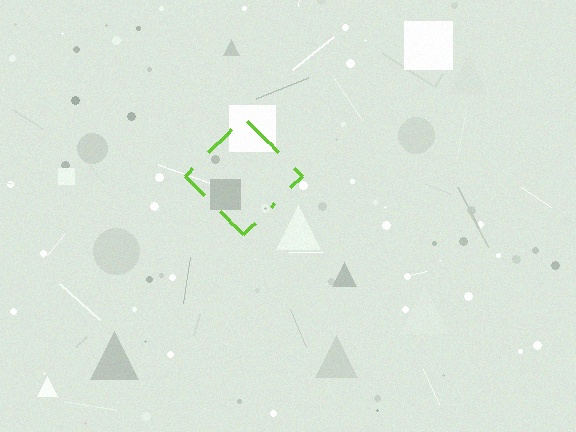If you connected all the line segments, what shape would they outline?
They would outline a diamond.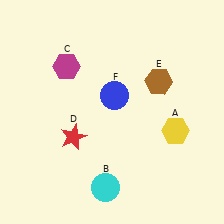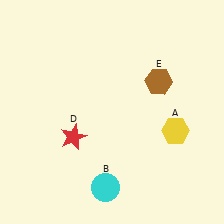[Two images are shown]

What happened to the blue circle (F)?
The blue circle (F) was removed in Image 2. It was in the top-right area of Image 1.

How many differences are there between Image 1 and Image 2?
There are 2 differences between the two images.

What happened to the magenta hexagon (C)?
The magenta hexagon (C) was removed in Image 2. It was in the top-left area of Image 1.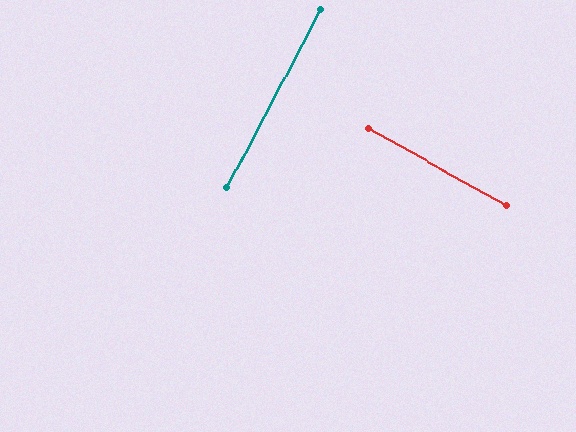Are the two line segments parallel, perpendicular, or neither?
Perpendicular — they meet at approximately 89°.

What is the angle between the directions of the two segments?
Approximately 89 degrees.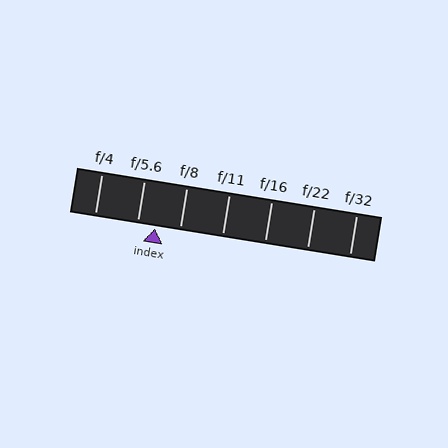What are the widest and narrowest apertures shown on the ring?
The widest aperture shown is f/4 and the narrowest is f/32.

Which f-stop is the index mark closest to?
The index mark is closest to f/5.6.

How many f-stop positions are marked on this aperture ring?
There are 7 f-stop positions marked.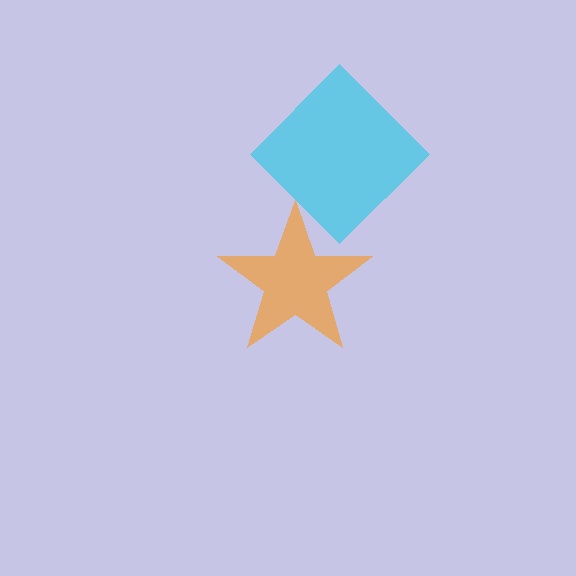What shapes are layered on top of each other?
The layered shapes are: an orange star, a cyan diamond.